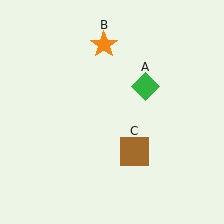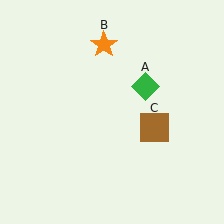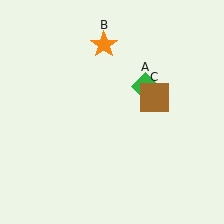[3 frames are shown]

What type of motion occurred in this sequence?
The brown square (object C) rotated counterclockwise around the center of the scene.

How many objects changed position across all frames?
1 object changed position: brown square (object C).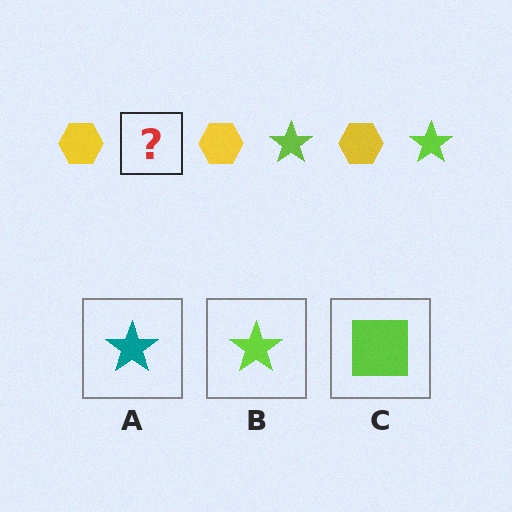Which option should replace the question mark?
Option B.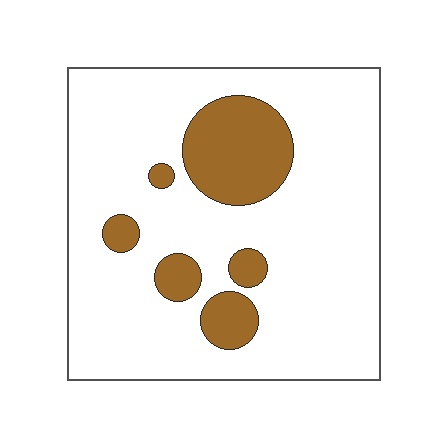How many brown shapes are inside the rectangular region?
6.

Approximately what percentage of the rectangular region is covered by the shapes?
Approximately 20%.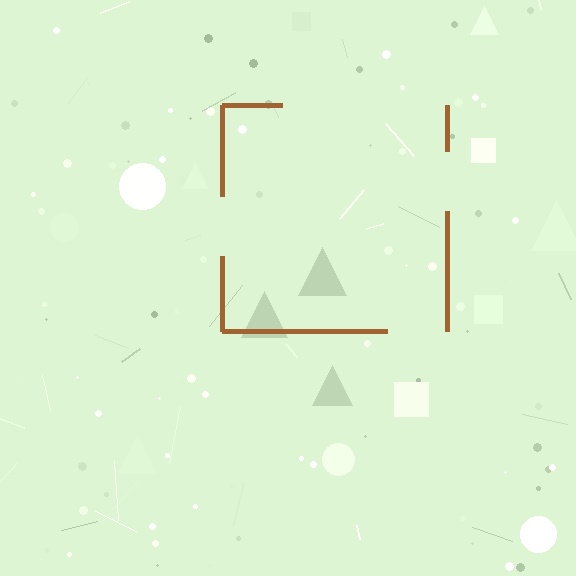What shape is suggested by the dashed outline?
The dashed outline suggests a square.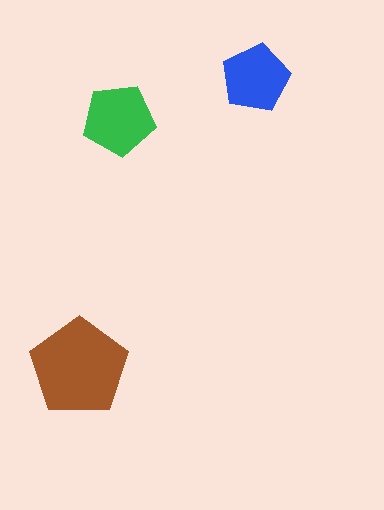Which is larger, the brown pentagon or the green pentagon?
The brown one.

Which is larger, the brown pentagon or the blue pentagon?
The brown one.